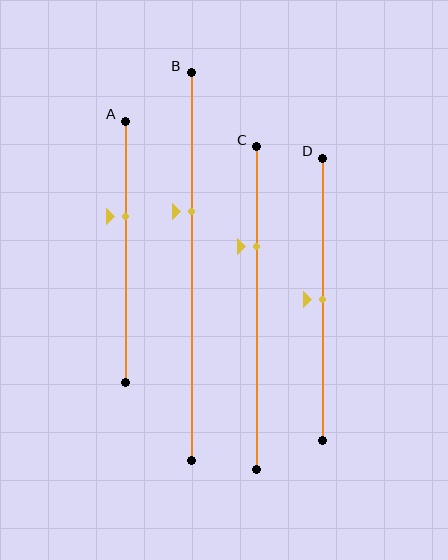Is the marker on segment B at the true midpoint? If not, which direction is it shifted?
No, the marker on segment B is shifted upward by about 14% of the segment length.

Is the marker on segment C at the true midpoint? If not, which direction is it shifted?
No, the marker on segment C is shifted upward by about 19% of the segment length.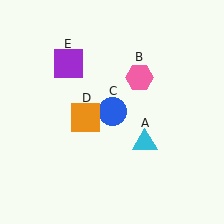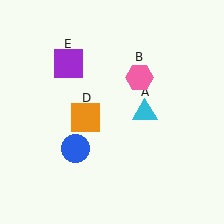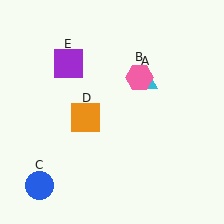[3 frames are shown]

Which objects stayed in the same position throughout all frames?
Pink hexagon (object B) and orange square (object D) and purple square (object E) remained stationary.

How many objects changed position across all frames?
2 objects changed position: cyan triangle (object A), blue circle (object C).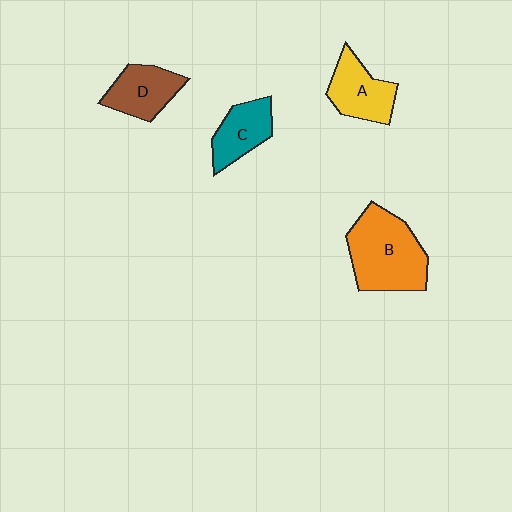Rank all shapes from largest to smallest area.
From largest to smallest: B (orange), A (yellow), D (brown), C (teal).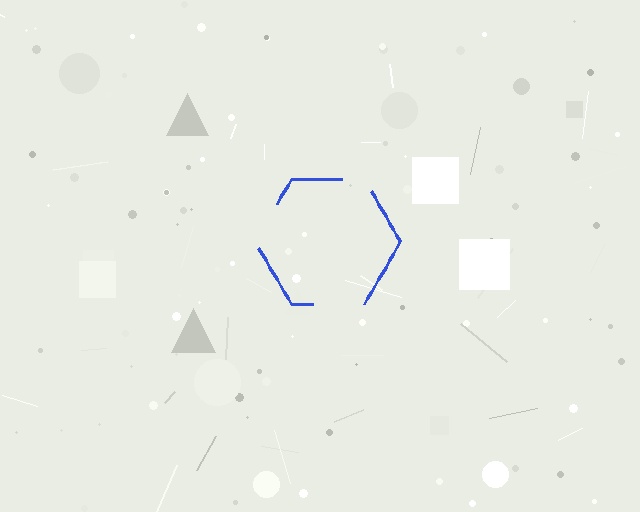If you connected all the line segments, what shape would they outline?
They would outline a hexagon.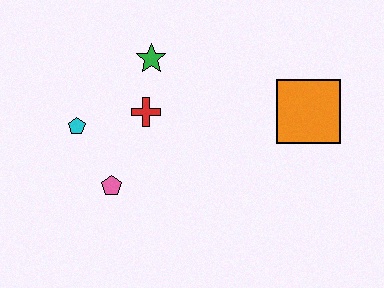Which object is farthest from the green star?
The orange square is farthest from the green star.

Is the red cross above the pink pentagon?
Yes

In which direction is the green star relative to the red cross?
The green star is above the red cross.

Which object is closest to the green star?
The red cross is closest to the green star.